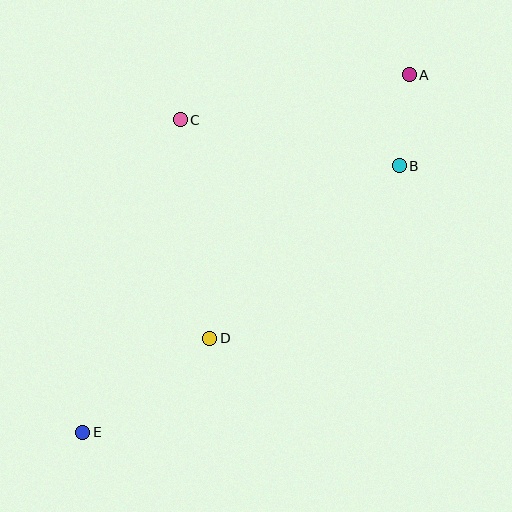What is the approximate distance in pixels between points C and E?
The distance between C and E is approximately 327 pixels.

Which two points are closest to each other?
Points A and B are closest to each other.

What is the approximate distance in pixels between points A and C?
The distance between A and C is approximately 233 pixels.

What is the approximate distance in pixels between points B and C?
The distance between B and C is approximately 224 pixels.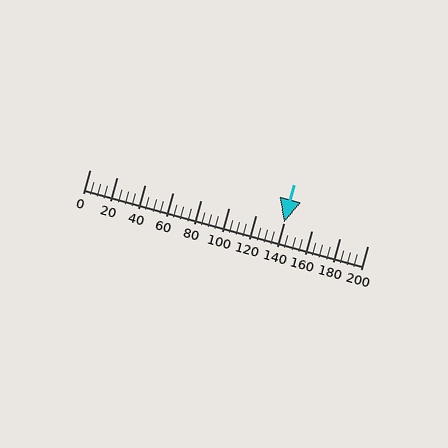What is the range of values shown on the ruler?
The ruler shows values from 0 to 200.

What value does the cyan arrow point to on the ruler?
The cyan arrow points to approximately 140.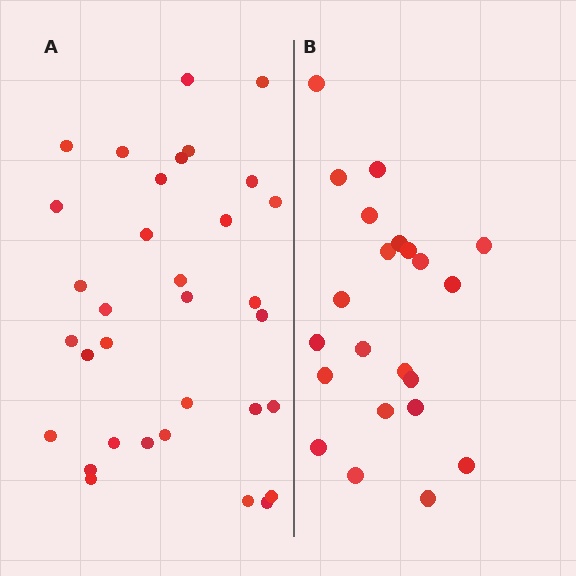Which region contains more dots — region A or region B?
Region A (the left region) has more dots.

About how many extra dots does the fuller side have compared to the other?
Region A has roughly 12 or so more dots than region B.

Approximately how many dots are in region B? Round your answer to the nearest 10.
About 20 dots. (The exact count is 22, which rounds to 20.)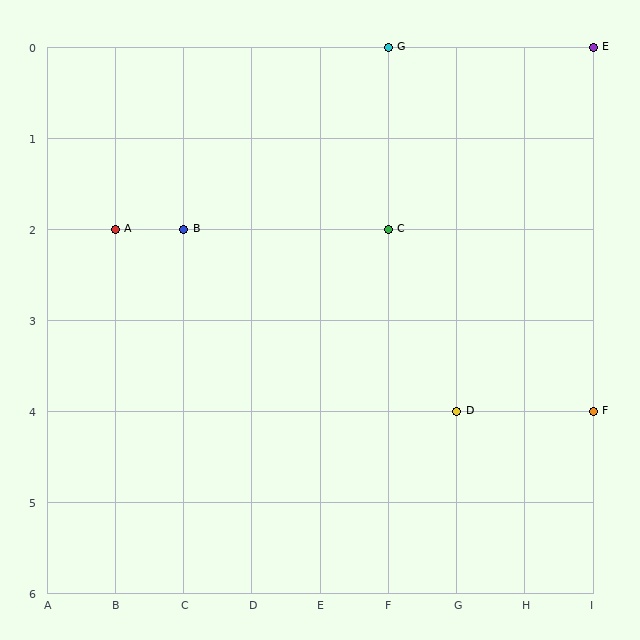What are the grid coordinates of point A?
Point A is at grid coordinates (B, 2).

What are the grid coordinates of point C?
Point C is at grid coordinates (F, 2).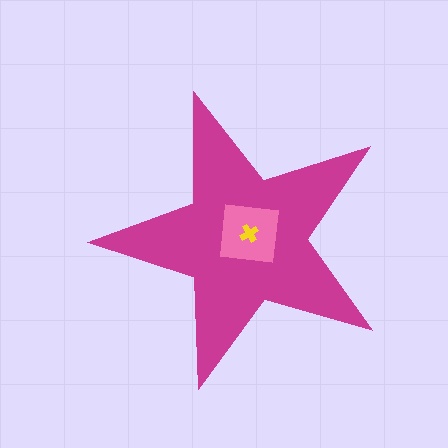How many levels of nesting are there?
3.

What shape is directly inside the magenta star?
The pink square.